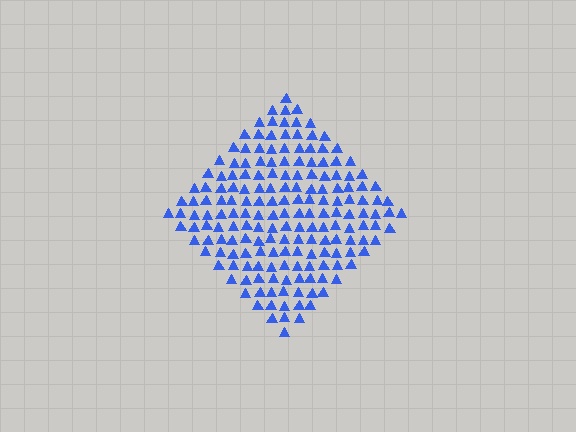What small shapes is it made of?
It is made of small triangles.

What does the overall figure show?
The overall figure shows a diamond.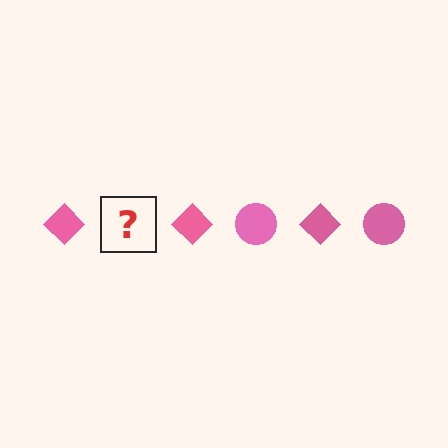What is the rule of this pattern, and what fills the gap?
The rule is that the pattern cycles through diamond, circle shapes in pink. The gap should be filled with a pink circle.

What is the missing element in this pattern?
The missing element is a pink circle.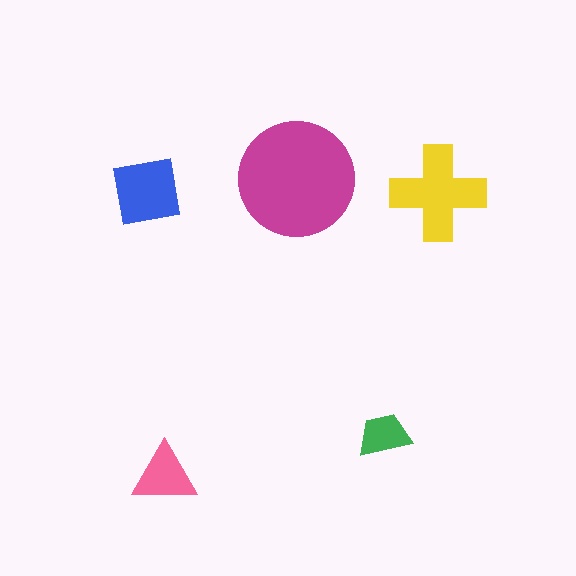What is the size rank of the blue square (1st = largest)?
3rd.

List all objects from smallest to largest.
The green trapezoid, the pink triangle, the blue square, the yellow cross, the magenta circle.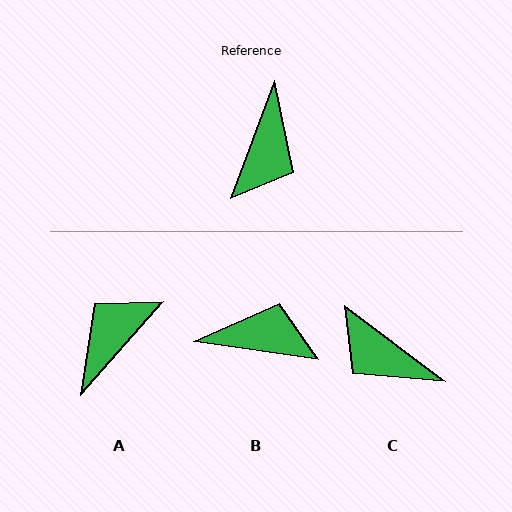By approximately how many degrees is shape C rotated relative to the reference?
Approximately 106 degrees clockwise.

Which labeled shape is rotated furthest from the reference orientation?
A, about 159 degrees away.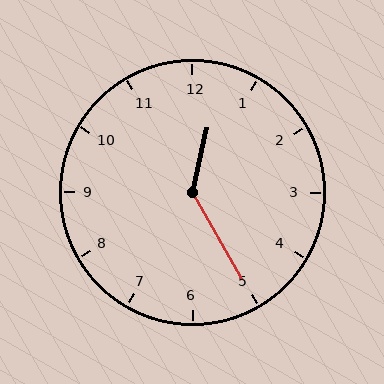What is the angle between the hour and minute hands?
Approximately 138 degrees.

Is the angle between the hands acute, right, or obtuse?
It is obtuse.